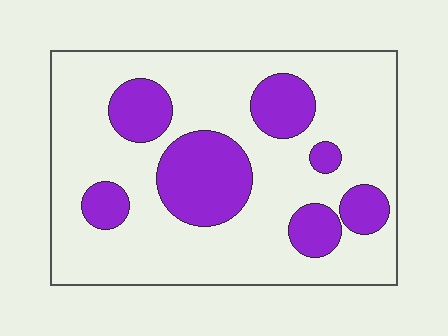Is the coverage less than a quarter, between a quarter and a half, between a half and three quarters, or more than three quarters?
Between a quarter and a half.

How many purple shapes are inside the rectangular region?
7.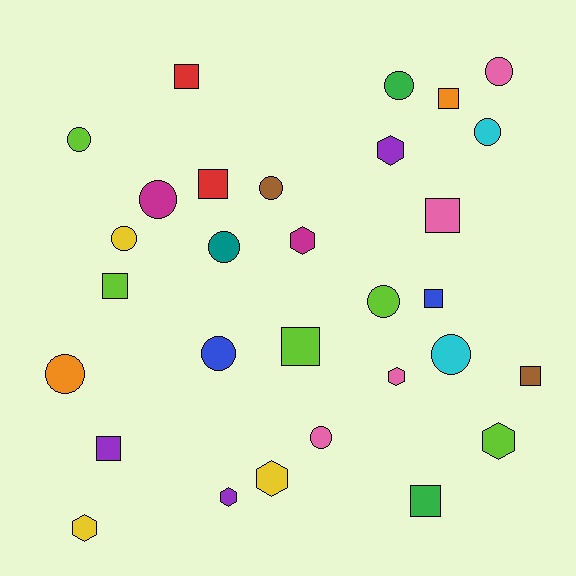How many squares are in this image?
There are 10 squares.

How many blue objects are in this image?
There are 2 blue objects.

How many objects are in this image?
There are 30 objects.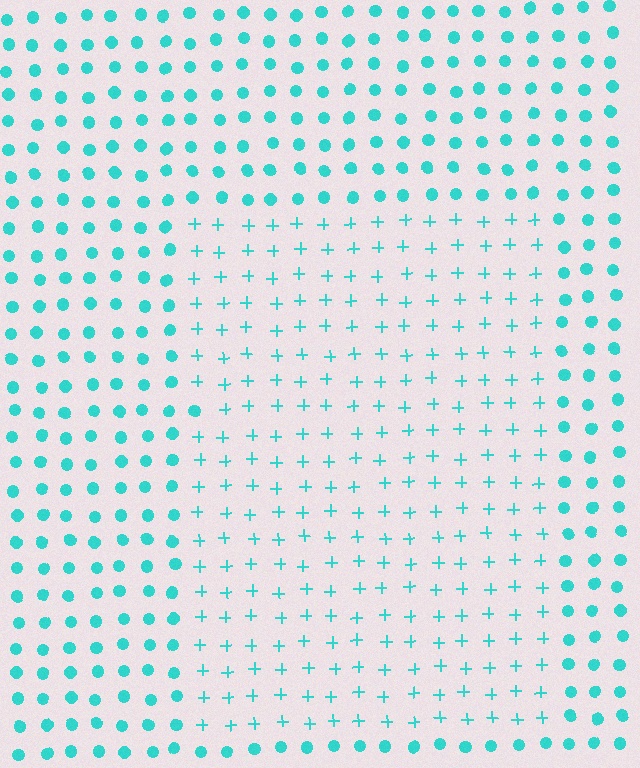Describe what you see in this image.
The image is filled with small cyan elements arranged in a uniform grid. A rectangle-shaped region contains plus signs, while the surrounding area contains circles. The boundary is defined purely by the change in element shape.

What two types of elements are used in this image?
The image uses plus signs inside the rectangle region and circles outside it.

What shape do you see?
I see a rectangle.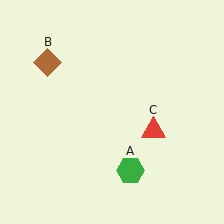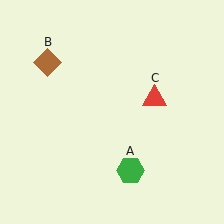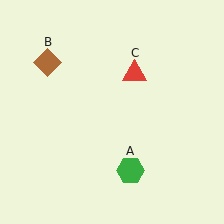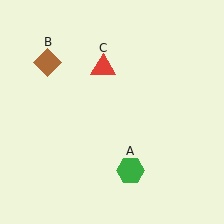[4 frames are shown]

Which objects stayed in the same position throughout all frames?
Green hexagon (object A) and brown diamond (object B) remained stationary.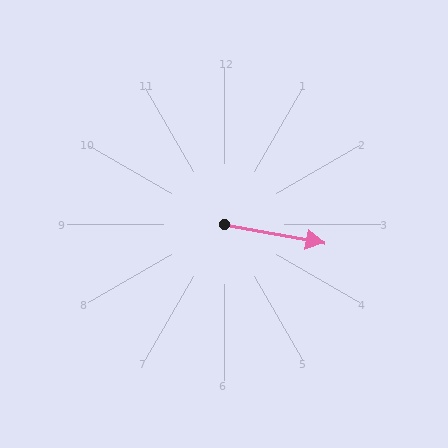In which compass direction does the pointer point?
East.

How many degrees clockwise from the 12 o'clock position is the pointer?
Approximately 101 degrees.